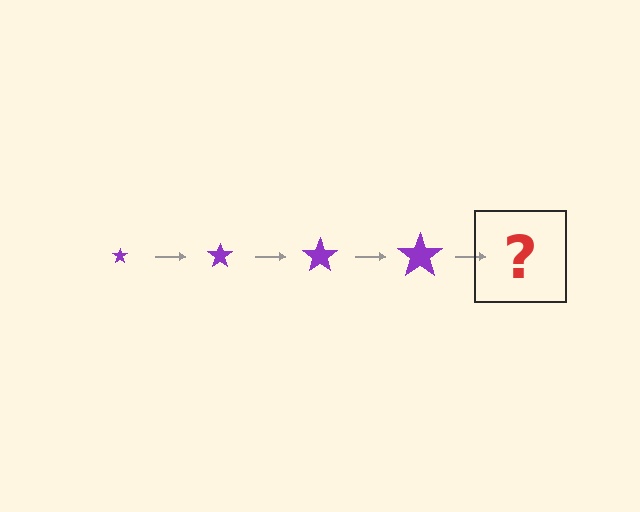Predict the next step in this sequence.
The next step is a purple star, larger than the previous one.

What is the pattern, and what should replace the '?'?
The pattern is that the star gets progressively larger each step. The '?' should be a purple star, larger than the previous one.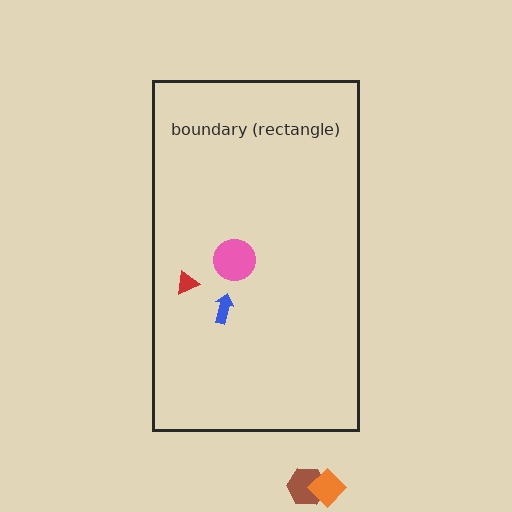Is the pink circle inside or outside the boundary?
Inside.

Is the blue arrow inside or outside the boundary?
Inside.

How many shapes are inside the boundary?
3 inside, 2 outside.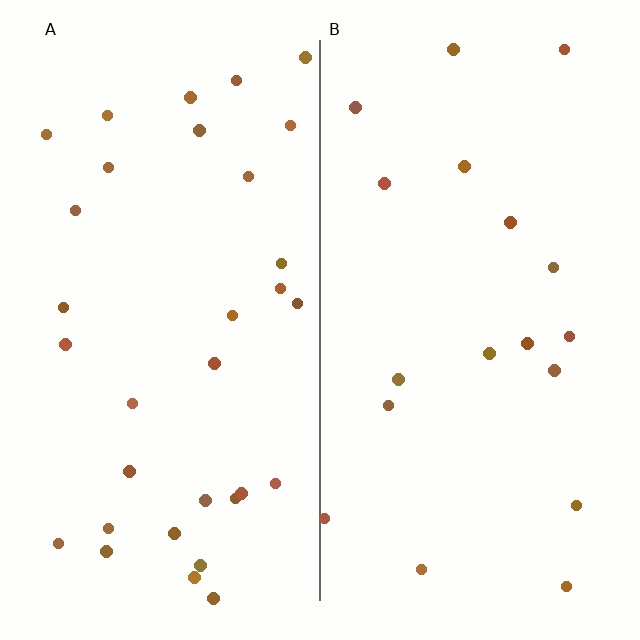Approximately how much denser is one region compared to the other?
Approximately 1.8× — region A over region B.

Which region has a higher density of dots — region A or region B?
A (the left).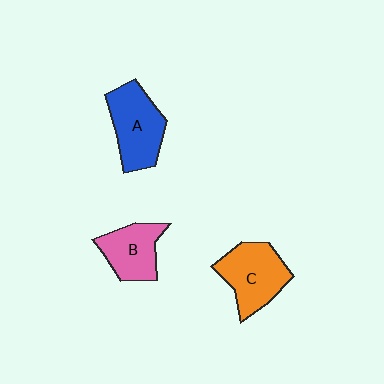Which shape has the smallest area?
Shape B (pink).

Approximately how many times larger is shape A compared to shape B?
Approximately 1.3 times.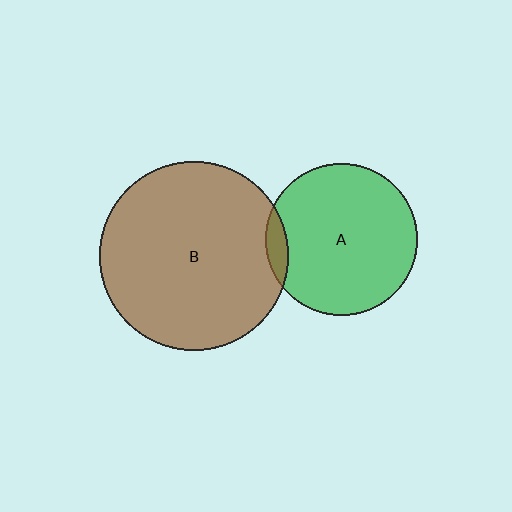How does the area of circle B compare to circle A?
Approximately 1.5 times.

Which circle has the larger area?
Circle B (brown).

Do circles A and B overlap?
Yes.